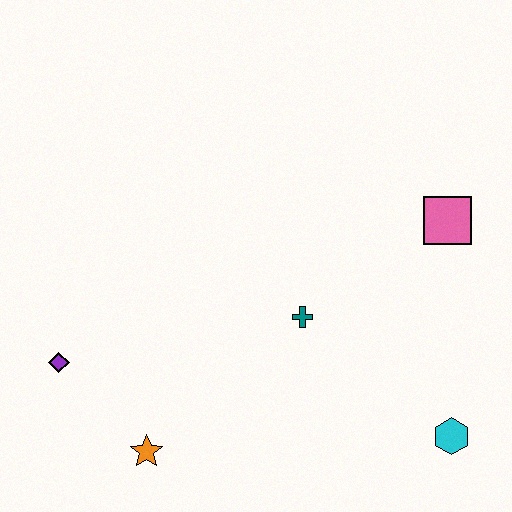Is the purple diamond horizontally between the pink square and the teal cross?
No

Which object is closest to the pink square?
The teal cross is closest to the pink square.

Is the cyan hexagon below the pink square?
Yes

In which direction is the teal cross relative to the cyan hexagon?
The teal cross is to the left of the cyan hexagon.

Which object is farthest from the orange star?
The pink square is farthest from the orange star.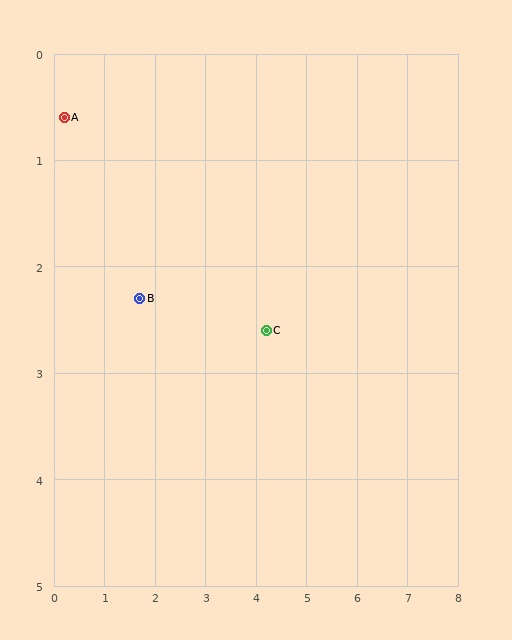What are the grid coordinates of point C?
Point C is at approximately (4.2, 2.6).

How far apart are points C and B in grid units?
Points C and B are about 2.5 grid units apart.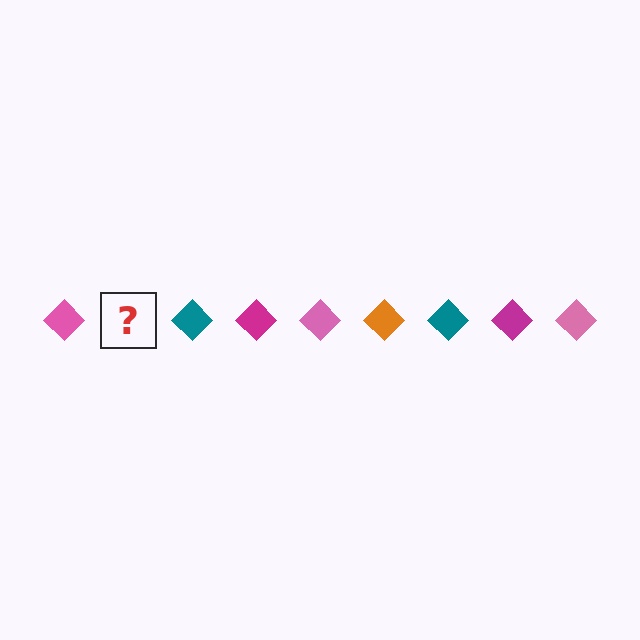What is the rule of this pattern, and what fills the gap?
The rule is that the pattern cycles through pink, orange, teal, magenta diamonds. The gap should be filled with an orange diamond.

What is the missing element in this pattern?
The missing element is an orange diamond.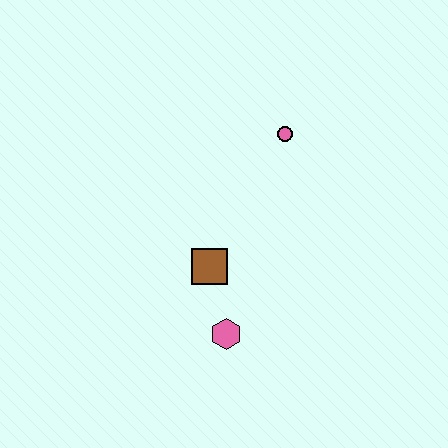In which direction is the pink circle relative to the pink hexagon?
The pink circle is above the pink hexagon.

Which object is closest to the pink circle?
The brown square is closest to the pink circle.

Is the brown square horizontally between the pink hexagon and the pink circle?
No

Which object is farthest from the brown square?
The pink circle is farthest from the brown square.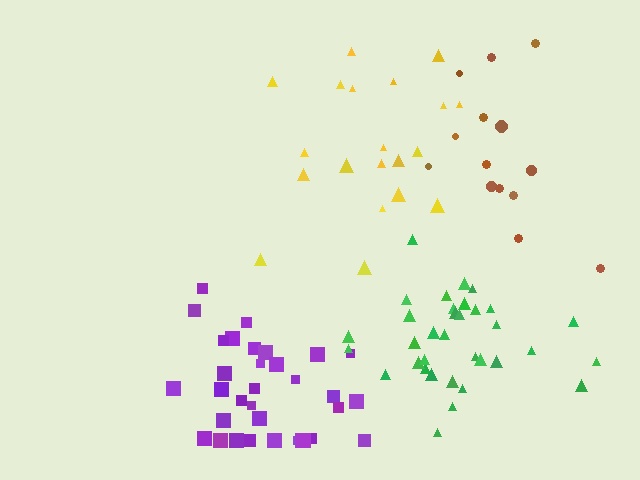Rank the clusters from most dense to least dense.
purple, green, yellow, brown.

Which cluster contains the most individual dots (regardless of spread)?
Purple (34).